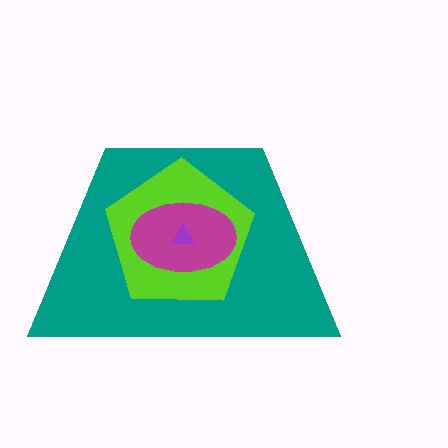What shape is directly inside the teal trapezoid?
The lime pentagon.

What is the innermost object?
The purple triangle.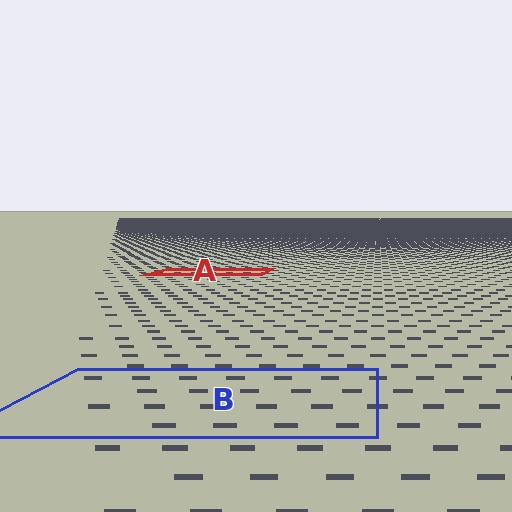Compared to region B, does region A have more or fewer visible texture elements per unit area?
Region A has more texture elements per unit area — they are packed more densely because it is farther away.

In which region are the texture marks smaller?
The texture marks are smaller in region A, because it is farther away.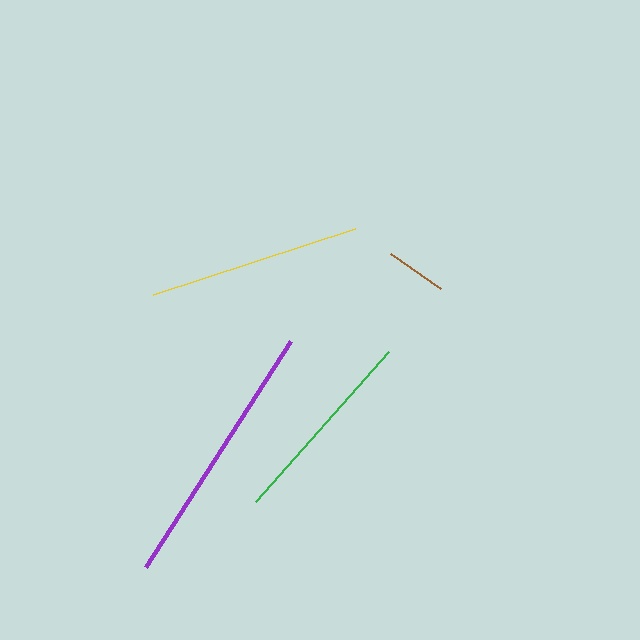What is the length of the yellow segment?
The yellow segment is approximately 212 pixels long.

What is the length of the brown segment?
The brown segment is approximately 61 pixels long.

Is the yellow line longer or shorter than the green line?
The yellow line is longer than the green line.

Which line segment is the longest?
The purple line is the longest at approximately 269 pixels.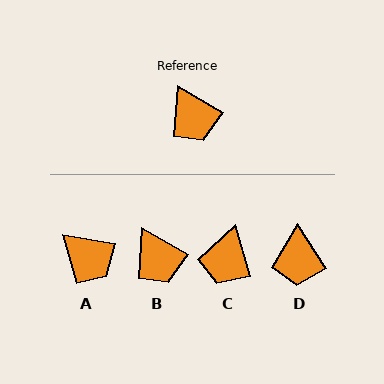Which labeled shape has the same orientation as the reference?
B.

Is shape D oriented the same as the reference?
No, it is off by about 27 degrees.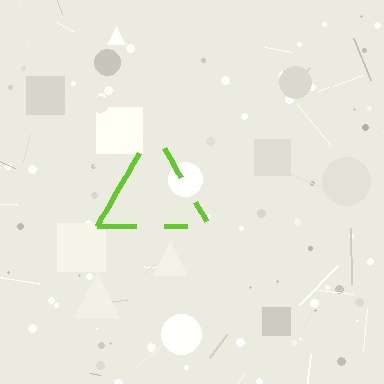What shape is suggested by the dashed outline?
The dashed outline suggests a triangle.